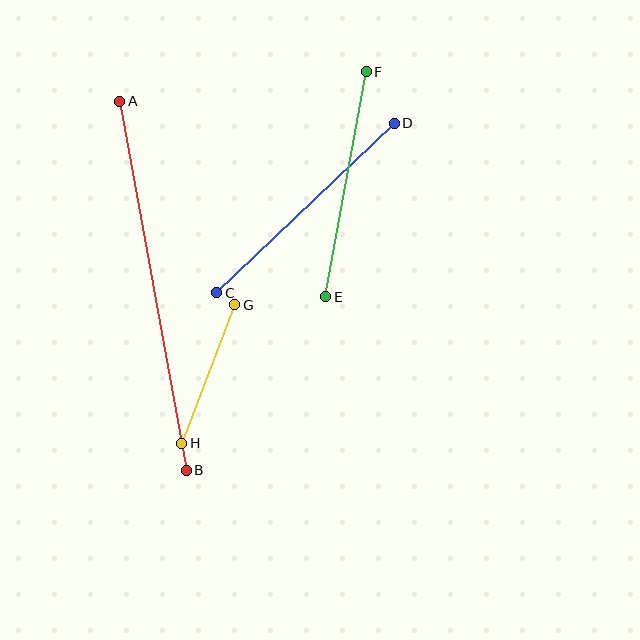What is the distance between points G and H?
The distance is approximately 148 pixels.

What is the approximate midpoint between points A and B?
The midpoint is at approximately (153, 286) pixels.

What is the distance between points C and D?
The distance is approximately 246 pixels.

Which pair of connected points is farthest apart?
Points A and B are farthest apart.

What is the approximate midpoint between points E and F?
The midpoint is at approximately (346, 184) pixels.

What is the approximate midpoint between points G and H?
The midpoint is at approximately (208, 374) pixels.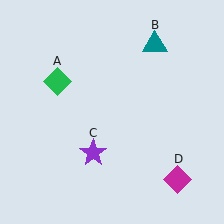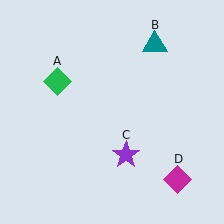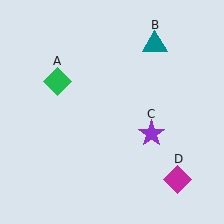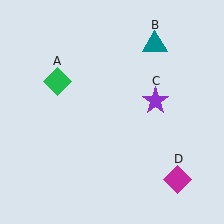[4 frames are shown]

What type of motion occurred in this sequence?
The purple star (object C) rotated counterclockwise around the center of the scene.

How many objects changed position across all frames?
1 object changed position: purple star (object C).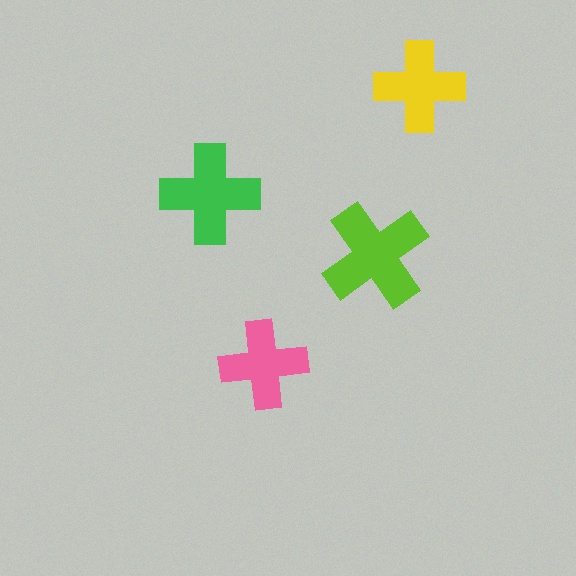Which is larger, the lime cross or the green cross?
The lime one.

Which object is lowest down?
The pink cross is bottommost.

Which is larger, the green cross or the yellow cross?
The green one.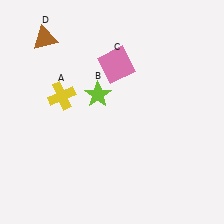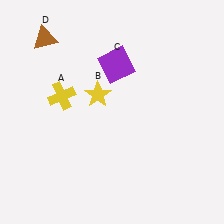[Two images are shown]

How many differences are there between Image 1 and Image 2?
There are 2 differences between the two images.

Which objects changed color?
B changed from lime to yellow. C changed from pink to purple.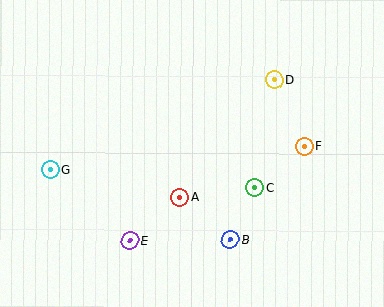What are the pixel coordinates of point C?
Point C is at (255, 188).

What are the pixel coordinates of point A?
Point A is at (179, 197).